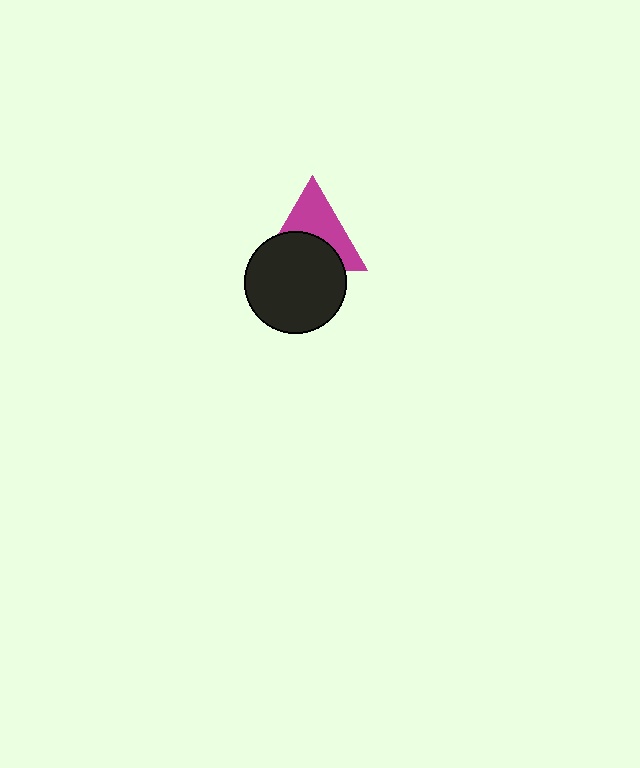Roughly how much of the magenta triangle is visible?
About half of it is visible (roughly 52%).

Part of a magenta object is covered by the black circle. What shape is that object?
It is a triangle.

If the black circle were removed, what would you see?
You would see the complete magenta triangle.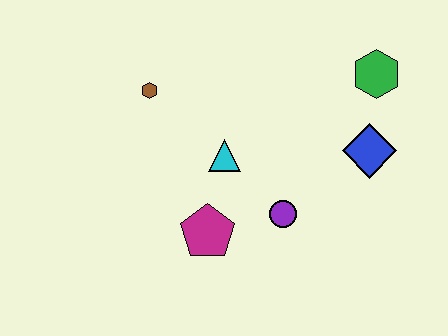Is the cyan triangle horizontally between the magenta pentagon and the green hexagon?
Yes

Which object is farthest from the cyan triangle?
The green hexagon is farthest from the cyan triangle.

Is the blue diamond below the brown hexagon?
Yes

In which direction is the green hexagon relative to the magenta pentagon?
The green hexagon is to the right of the magenta pentagon.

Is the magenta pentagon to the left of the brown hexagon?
No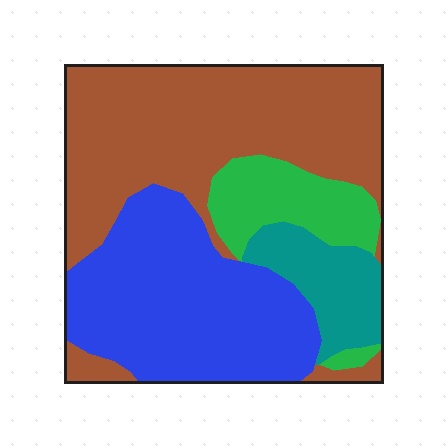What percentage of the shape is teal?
Teal covers 10% of the shape.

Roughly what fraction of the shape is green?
Green takes up about one eighth (1/8) of the shape.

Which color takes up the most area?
Brown, at roughly 45%.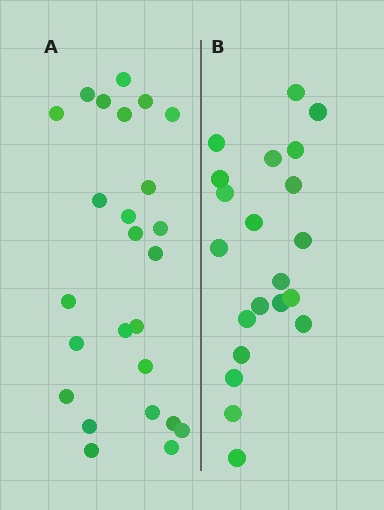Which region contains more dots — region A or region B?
Region A (the left region) has more dots.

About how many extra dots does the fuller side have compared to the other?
Region A has about 4 more dots than region B.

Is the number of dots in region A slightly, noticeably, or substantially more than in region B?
Region A has only slightly more — the two regions are fairly close. The ratio is roughly 1.2 to 1.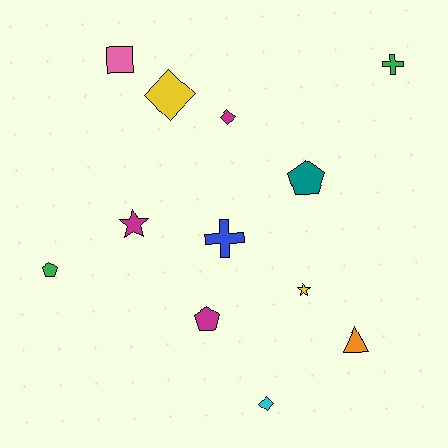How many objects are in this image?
There are 12 objects.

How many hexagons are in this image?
There are no hexagons.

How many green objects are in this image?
There are 2 green objects.